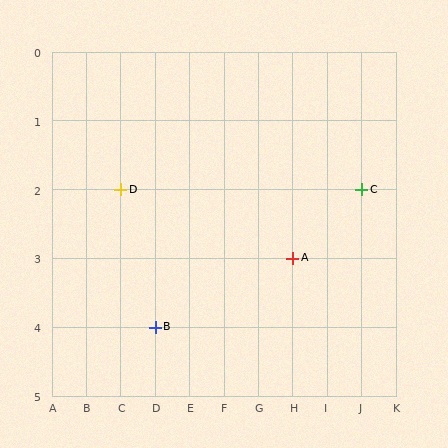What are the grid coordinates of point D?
Point D is at grid coordinates (C, 2).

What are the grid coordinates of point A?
Point A is at grid coordinates (H, 3).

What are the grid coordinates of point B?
Point B is at grid coordinates (D, 4).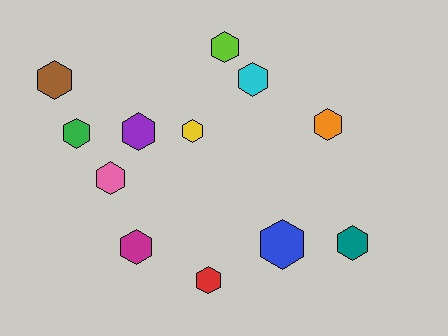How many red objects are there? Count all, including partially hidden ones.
There is 1 red object.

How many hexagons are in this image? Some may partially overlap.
There are 12 hexagons.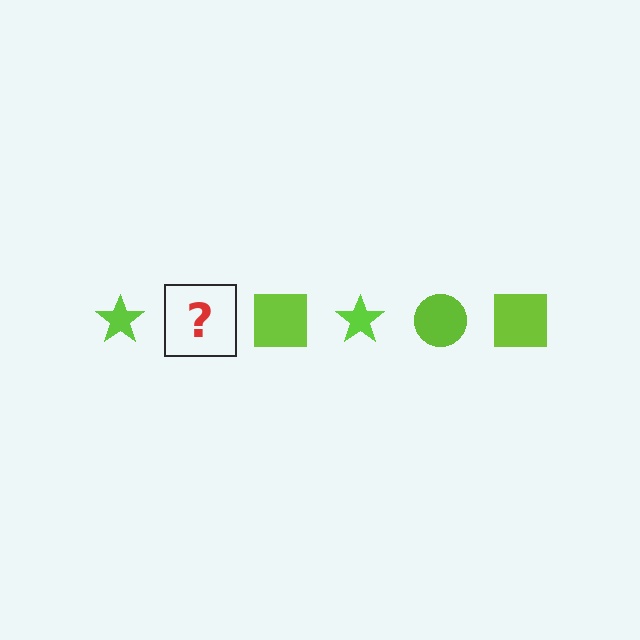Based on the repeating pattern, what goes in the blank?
The blank should be a lime circle.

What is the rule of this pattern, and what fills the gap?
The rule is that the pattern cycles through star, circle, square shapes in lime. The gap should be filled with a lime circle.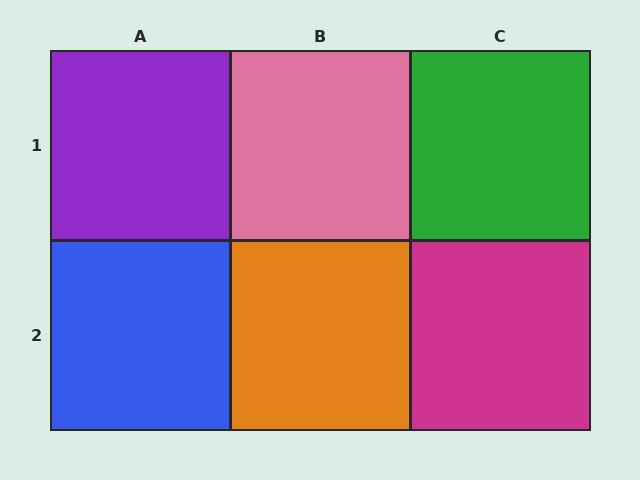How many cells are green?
1 cell is green.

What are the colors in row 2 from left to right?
Blue, orange, magenta.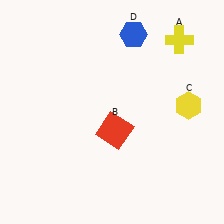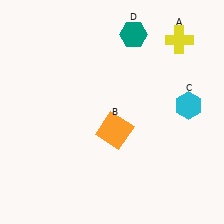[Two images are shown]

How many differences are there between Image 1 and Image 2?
There are 3 differences between the two images.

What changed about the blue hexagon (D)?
In Image 1, D is blue. In Image 2, it changed to teal.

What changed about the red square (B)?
In Image 1, B is red. In Image 2, it changed to orange.